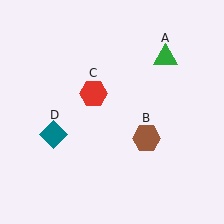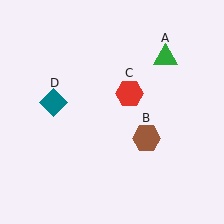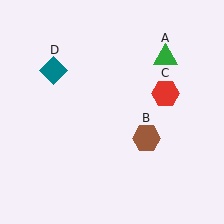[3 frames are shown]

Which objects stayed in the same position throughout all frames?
Green triangle (object A) and brown hexagon (object B) remained stationary.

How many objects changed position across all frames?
2 objects changed position: red hexagon (object C), teal diamond (object D).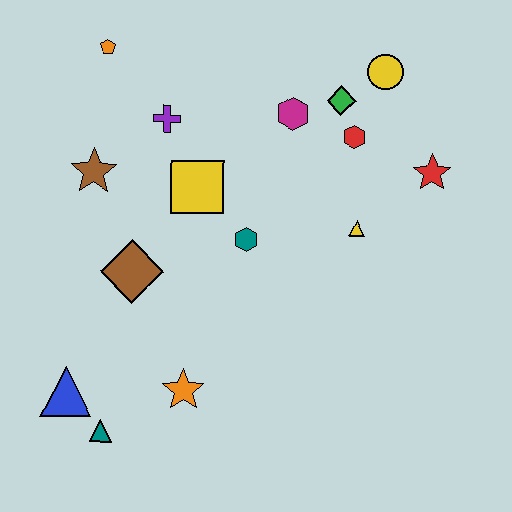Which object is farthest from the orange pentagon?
The teal triangle is farthest from the orange pentagon.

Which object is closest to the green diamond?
The red hexagon is closest to the green diamond.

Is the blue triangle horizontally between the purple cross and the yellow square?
No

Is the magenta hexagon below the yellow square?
No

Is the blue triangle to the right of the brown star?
No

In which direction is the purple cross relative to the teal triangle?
The purple cross is above the teal triangle.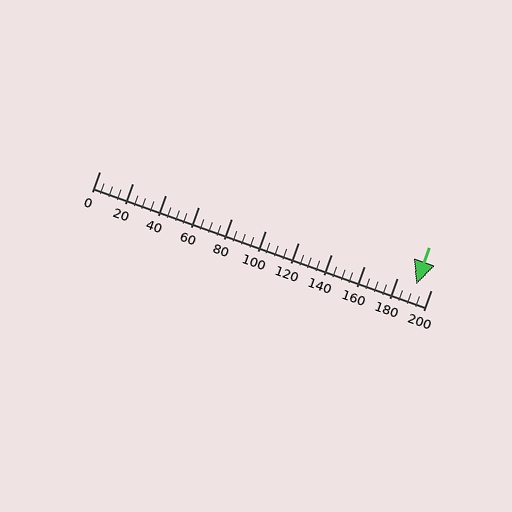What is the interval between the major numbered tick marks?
The major tick marks are spaced 20 units apart.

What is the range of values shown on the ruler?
The ruler shows values from 0 to 200.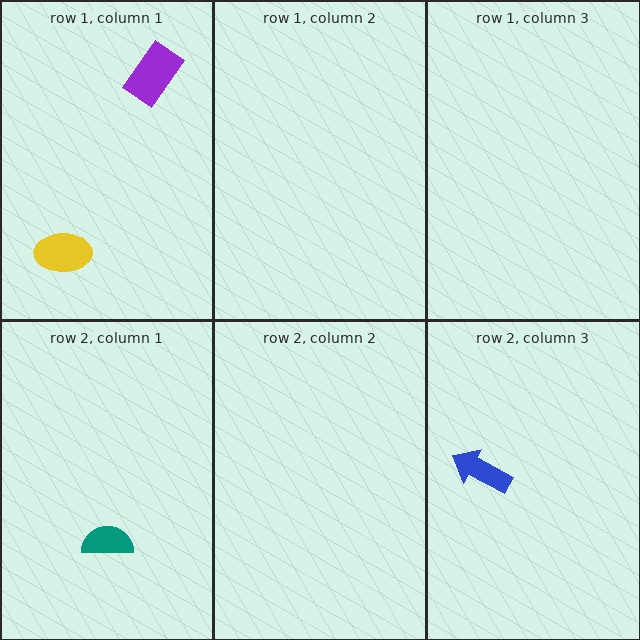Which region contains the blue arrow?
The row 2, column 3 region.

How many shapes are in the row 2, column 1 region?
1.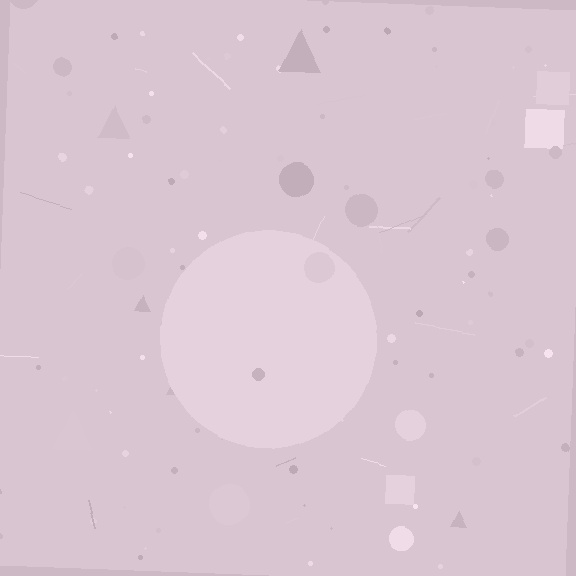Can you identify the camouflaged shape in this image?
The camouflaged shape is a circle.